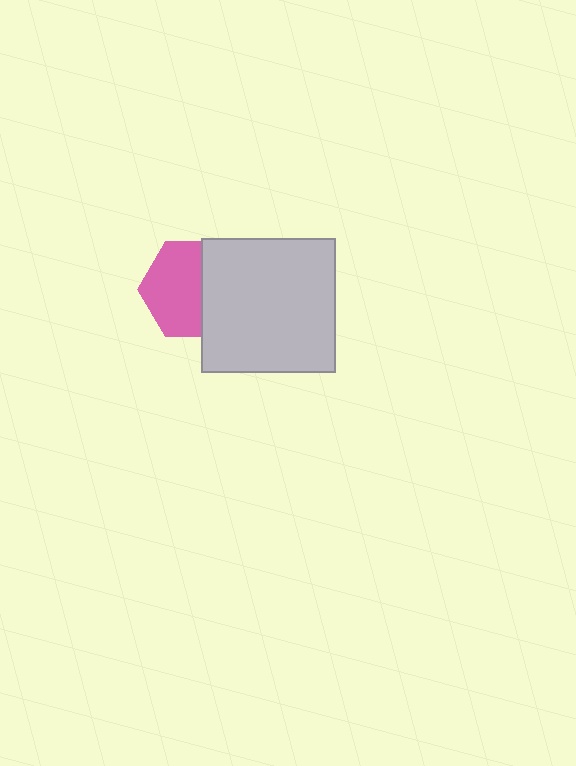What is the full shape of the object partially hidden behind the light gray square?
The partially hidden object is a pink hexagon.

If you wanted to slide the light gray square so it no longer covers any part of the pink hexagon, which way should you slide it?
Slide it right — that is the most direct way to separate the two shapes.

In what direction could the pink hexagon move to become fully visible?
The pink hexagon could move left. That would shift it out from behind the light gray square entirely.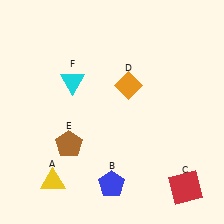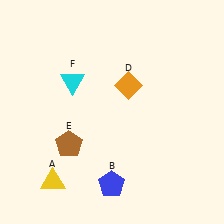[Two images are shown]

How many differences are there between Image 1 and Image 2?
There is 1 difference between the two images.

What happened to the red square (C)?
The red square (C) was removed in Image 2. It was in the bottom-right area of Image 1.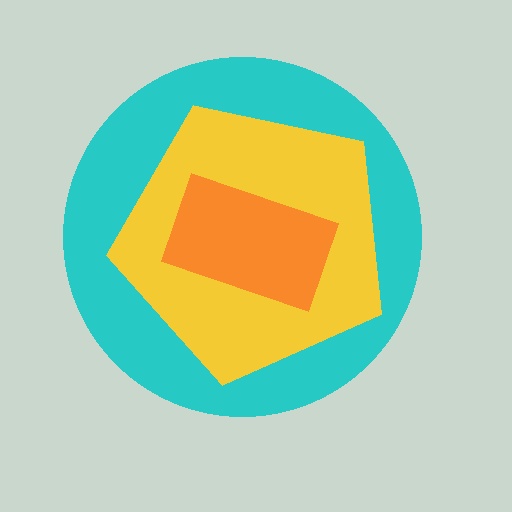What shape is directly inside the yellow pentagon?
The orange rectangle.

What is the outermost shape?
The cyan circle.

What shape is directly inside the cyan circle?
The yellow pentagon.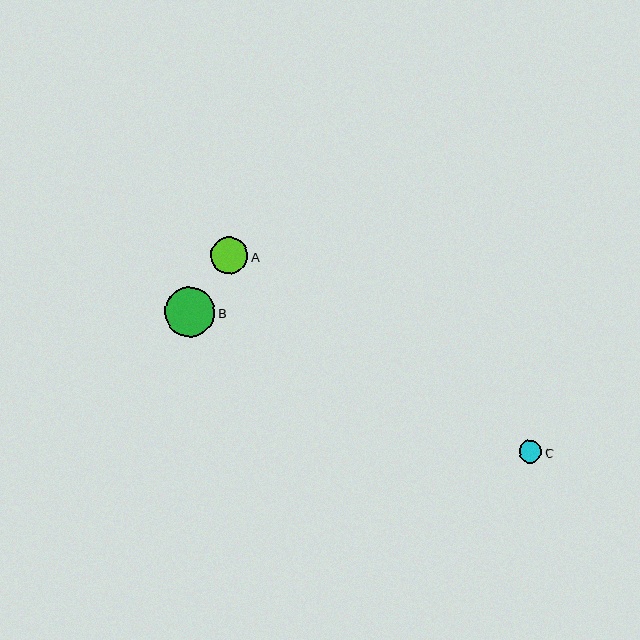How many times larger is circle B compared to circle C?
Circle B is approximately 2.3 times the size of circle C.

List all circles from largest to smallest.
From largest to smallest: B, A, C.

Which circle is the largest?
Circle B is the largest with a size of approximately 51 pixels.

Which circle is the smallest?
Circle C is the smallest with a size of approximately 22 pixels.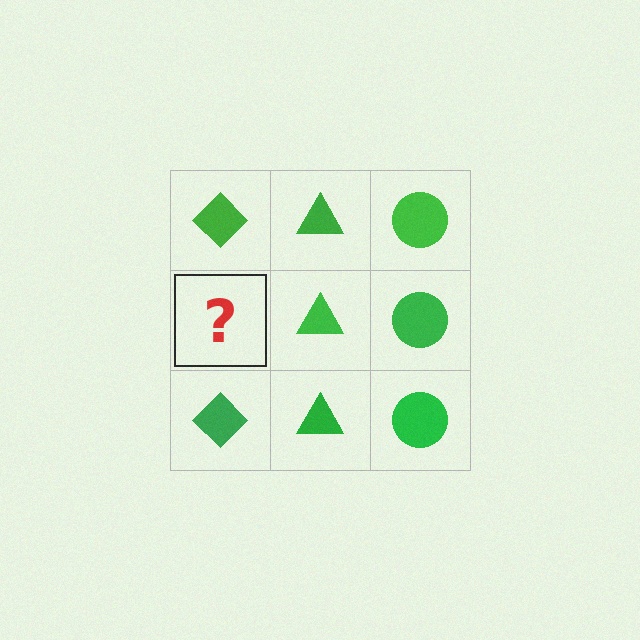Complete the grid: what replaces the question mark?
The question mark should be replaced with a green diamond.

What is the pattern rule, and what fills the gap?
The rule is that each column has a consistent shape. The gap should be filled with a green diamond.